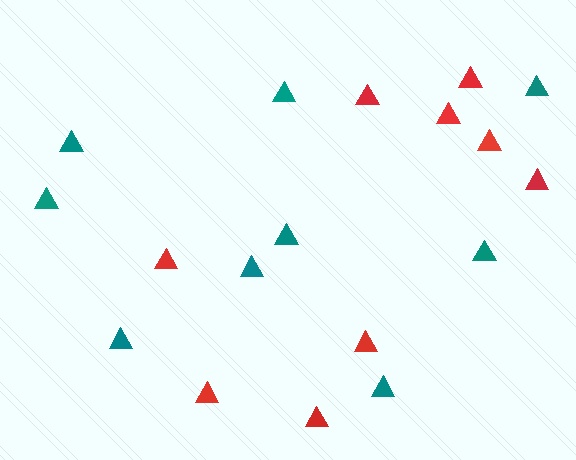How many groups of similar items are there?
There are 2 groups: one group of teal triangles (9) and one group of red triangles (9).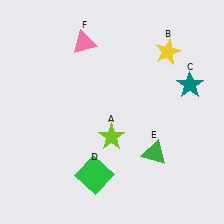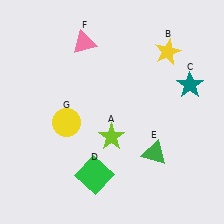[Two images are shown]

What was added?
A yellow circle (G) was added in Image 2.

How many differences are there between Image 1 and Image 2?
There is 1 difference between the two images.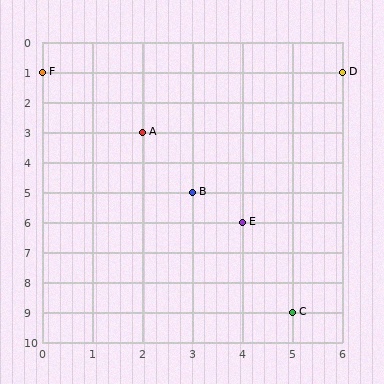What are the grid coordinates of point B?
Point B is at grid coordinates (3, 5).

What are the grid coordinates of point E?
Point E is at grid coordinates (4, 6).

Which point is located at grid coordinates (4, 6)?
Point E is at (4, 6).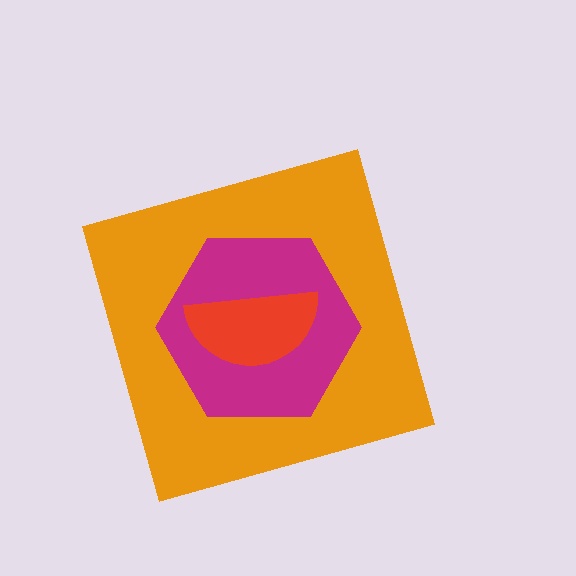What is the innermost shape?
The red semicircle.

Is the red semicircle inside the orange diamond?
Yes.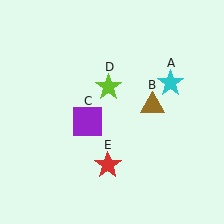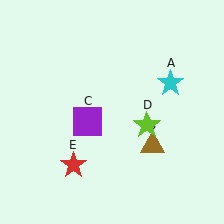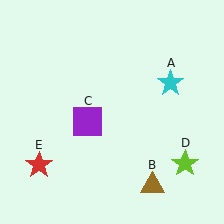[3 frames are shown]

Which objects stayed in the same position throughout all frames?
Cyan star (object A) and purple square (object C) remained stationary.